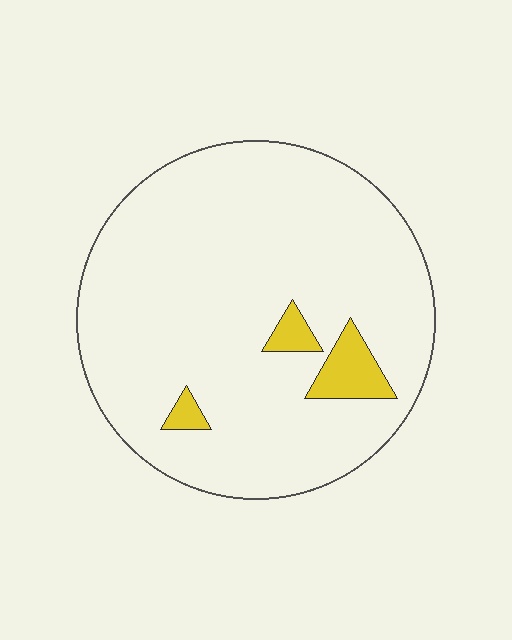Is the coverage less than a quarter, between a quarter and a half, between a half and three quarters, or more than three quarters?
Less than a quarter.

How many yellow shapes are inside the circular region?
3.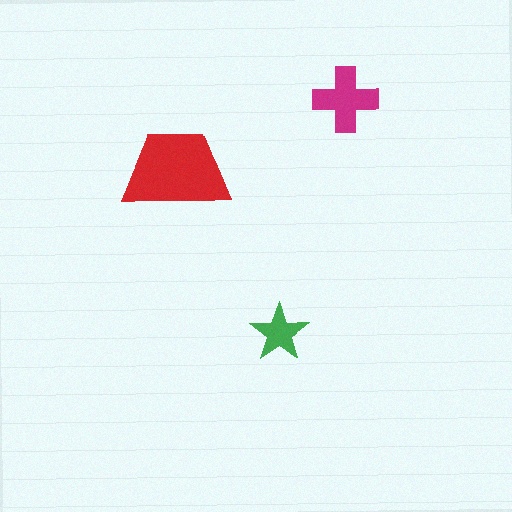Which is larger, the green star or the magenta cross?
The magenta cross.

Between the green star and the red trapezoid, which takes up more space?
The red trapezoid.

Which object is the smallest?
The green star.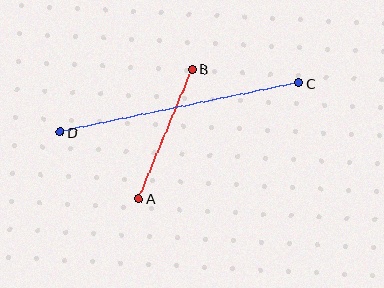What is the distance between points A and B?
The distance is approximately 140 pixels.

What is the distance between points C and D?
The distance is approximately 244 pixels.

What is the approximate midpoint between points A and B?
The midpoint is at approximately (165, 134) pixels.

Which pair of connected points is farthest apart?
Points C and D are farthest apart.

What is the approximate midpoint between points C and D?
The midpoint is at approximately (180, 107) pixels.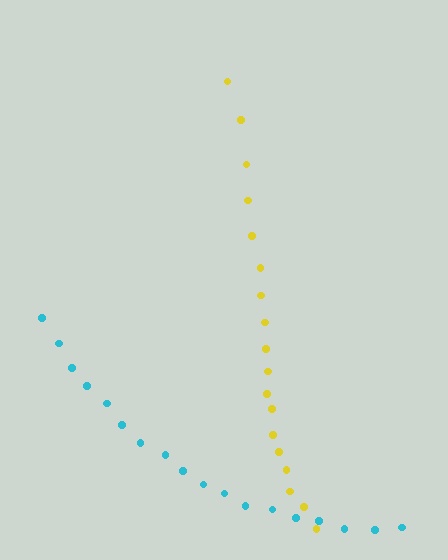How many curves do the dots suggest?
There are 2 distinct paths.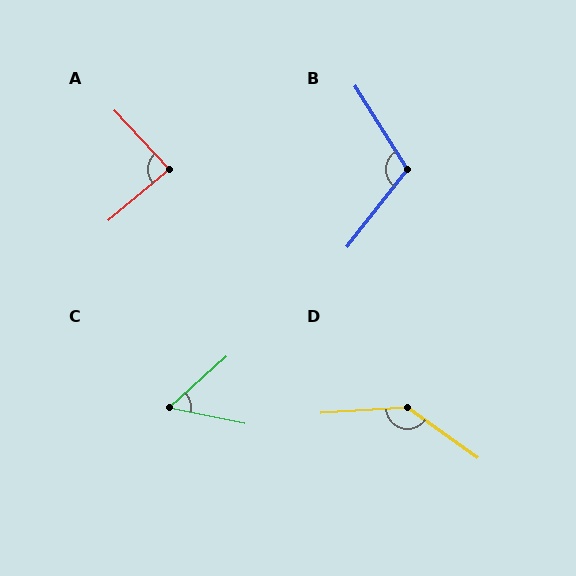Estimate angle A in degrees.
Approximately 87 degrees.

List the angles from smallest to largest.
C (54°), A (87°), B (110°), D (141°).